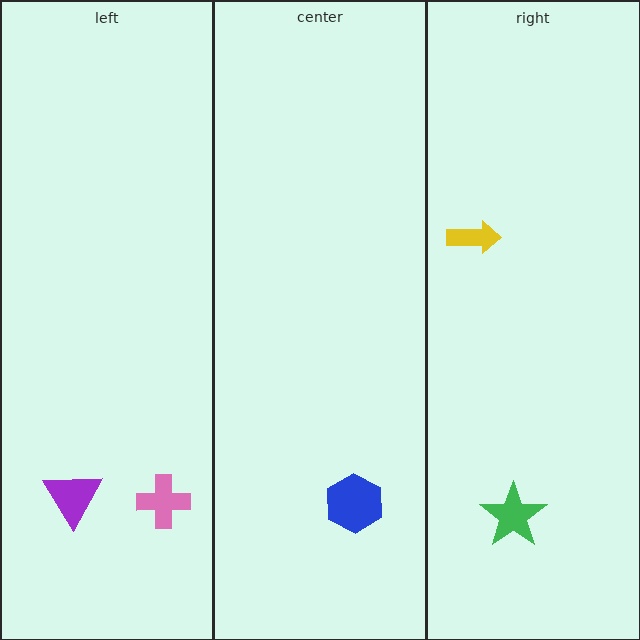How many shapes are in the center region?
1.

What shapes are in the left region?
The pink cross, the purple triangle.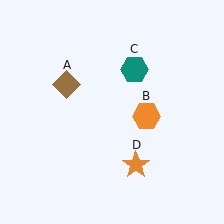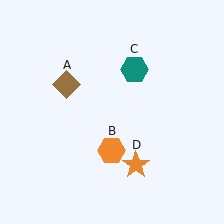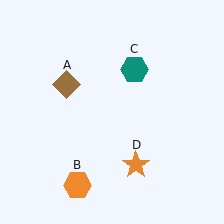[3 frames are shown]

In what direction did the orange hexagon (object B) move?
The orange hexagon (object B) moved down and to the left.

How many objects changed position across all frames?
1 object changed position: orange hexagon (object B).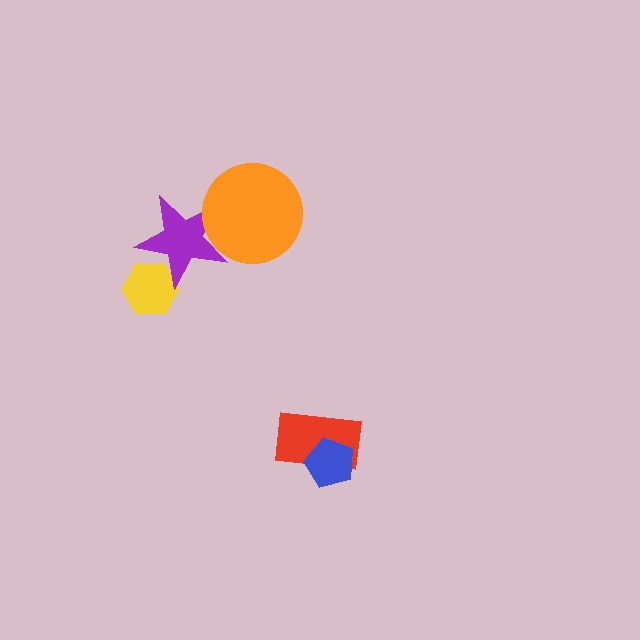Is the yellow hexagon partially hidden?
Yes, it is partially covered by another shape.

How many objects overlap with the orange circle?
1 object overlaps with the orange circle.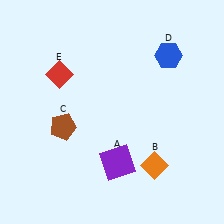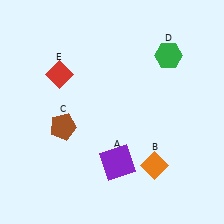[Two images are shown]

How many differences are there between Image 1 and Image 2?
There is 1 difference between the two images.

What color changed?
The hexagon (D) changed from blue in Image 1 to green in Image 2.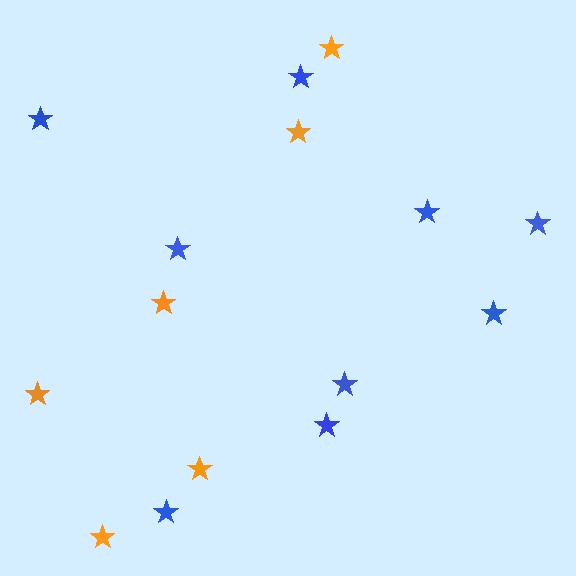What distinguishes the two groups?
There are 2 groups: one group of orange stars (6) and one group of blue stars (9).